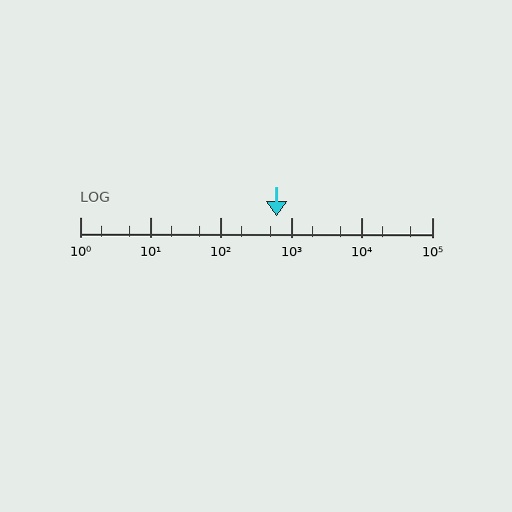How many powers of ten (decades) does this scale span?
The scale spans 5 decades, from 1 to 100000.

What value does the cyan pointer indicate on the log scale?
The pointer indicates approximately 610.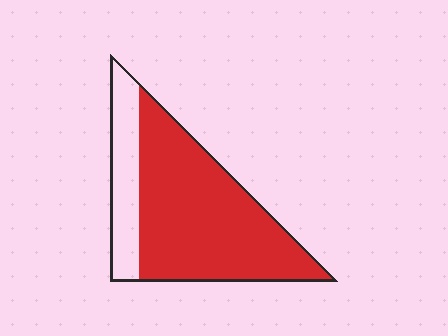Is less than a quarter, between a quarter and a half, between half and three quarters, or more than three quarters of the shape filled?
More than three quarters.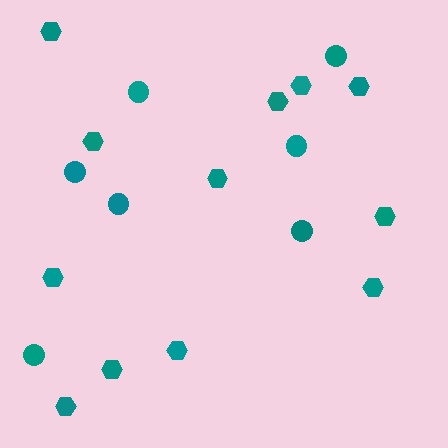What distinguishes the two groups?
There are 2 groups: one group of hexagons (12) and one group of circles (7).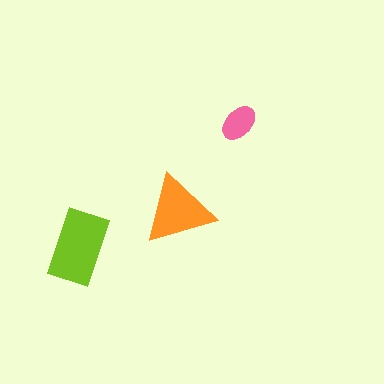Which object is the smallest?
The pink ellipse.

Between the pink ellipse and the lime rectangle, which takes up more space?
The lime rectangle.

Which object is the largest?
The lime rectangle.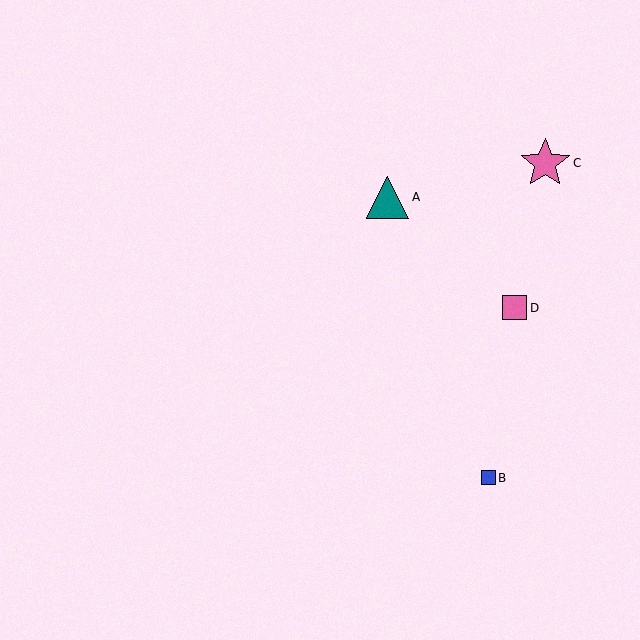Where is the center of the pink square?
The center of the pink square is at (515, 308).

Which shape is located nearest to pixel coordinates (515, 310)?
The pink square (labeled D) at (515, 308) is nearest to that location.